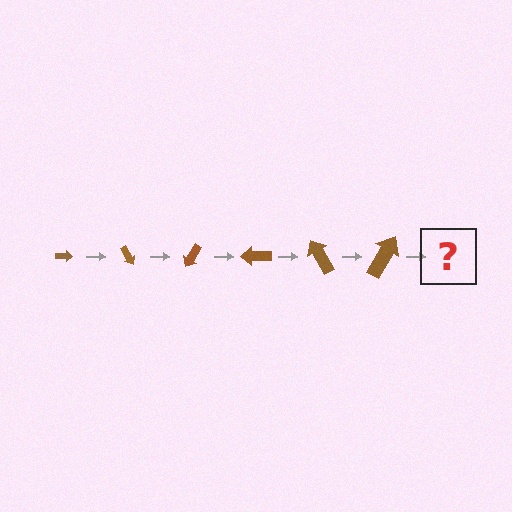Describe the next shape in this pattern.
It should be an arrow, larger than the previous one and rotated 360 degrees from the start.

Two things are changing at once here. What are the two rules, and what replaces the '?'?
The two rules are that the arrow grows larger each step and it rotates 60 degrees each step. The '?' should be an arrow, larger than the previous one and rotated 360 degrees from the start.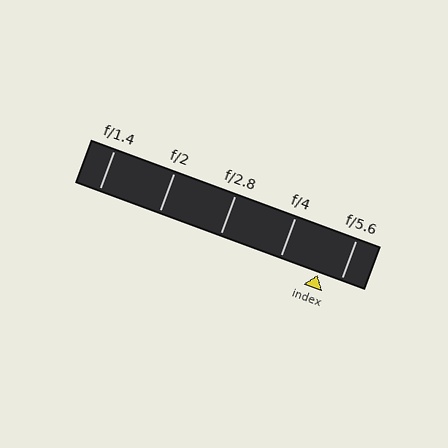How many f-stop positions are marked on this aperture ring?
There are 5 f-stop positions marked.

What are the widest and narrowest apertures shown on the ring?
The widest aperture shown is f/1.4 and the narrowest is f/5.6.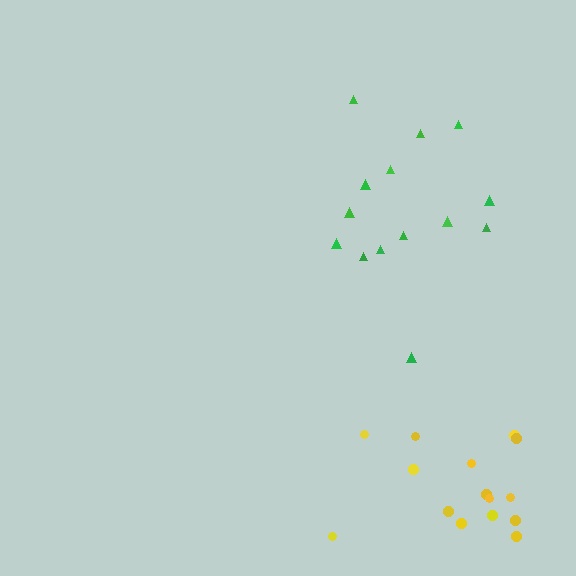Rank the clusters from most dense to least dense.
yellow, green.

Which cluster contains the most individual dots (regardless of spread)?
Yellow (15).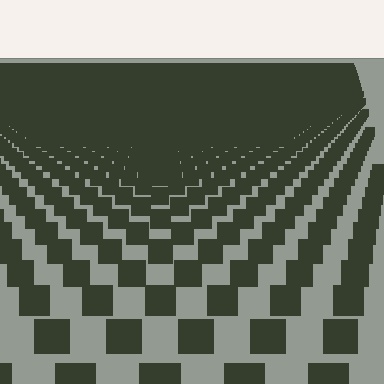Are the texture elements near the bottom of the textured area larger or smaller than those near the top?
Larger. Near the bottom, elements are closer to the viewer and appear at a bigger on-screen size.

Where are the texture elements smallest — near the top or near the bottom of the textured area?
Near the top.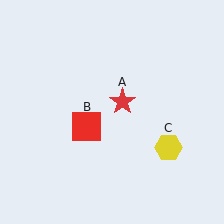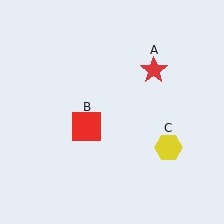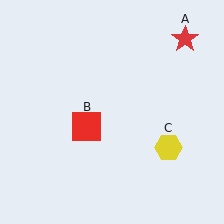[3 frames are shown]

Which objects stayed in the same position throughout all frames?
Red square (object B) and yellow hexagon (object C) remained stationary.